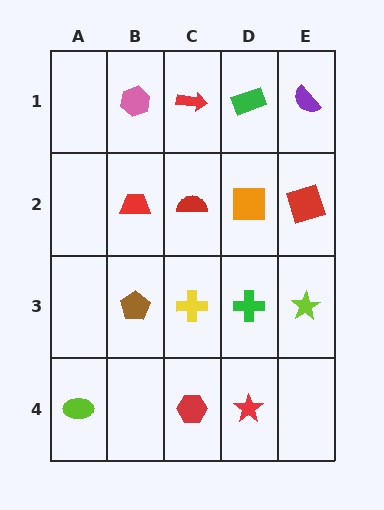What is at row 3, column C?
A yellow cross.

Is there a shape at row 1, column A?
No, that cell is empty.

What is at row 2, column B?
A red trapezoid.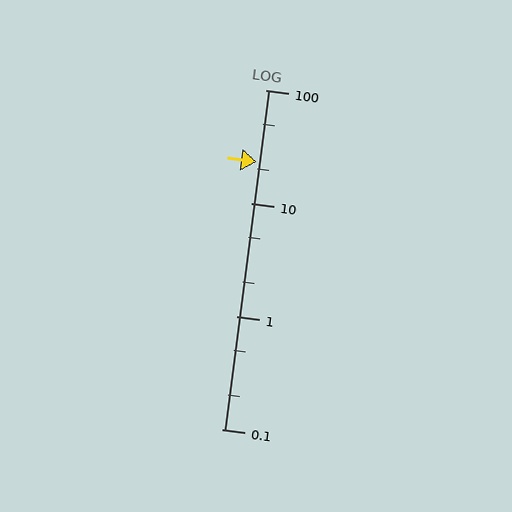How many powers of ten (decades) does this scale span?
The scale spans 3 decades, from 0.1 to 100.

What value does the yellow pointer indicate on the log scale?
The pointer indicates approximately 23.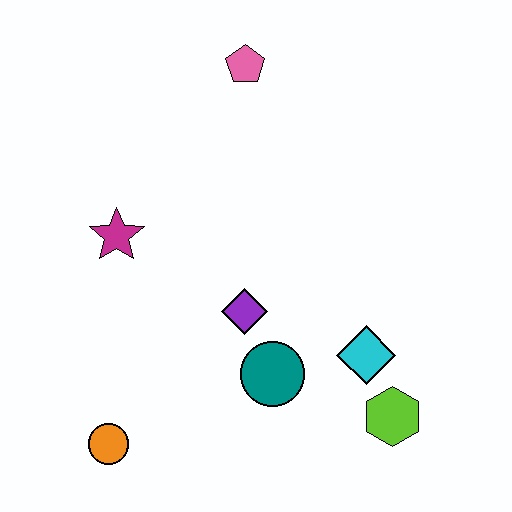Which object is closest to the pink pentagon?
The magenta star is closest to the pink pentagon.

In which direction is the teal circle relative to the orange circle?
The teal circle is to the right of the orange circle.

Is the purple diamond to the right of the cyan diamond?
No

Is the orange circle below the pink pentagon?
Yes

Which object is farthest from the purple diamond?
The pink pentagon is farthest from the purple diamond.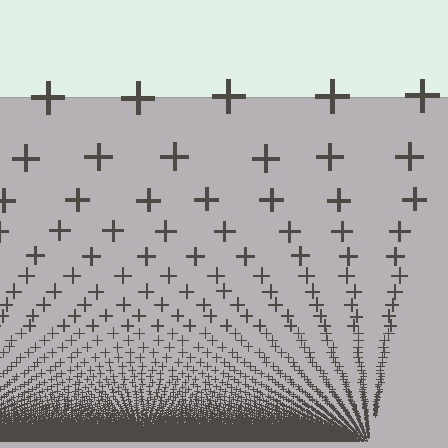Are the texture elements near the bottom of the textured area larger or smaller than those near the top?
Smaller. The gradient is inverted — elements near the bottom are smaller and denser.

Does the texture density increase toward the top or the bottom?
Density increases toward the bottom.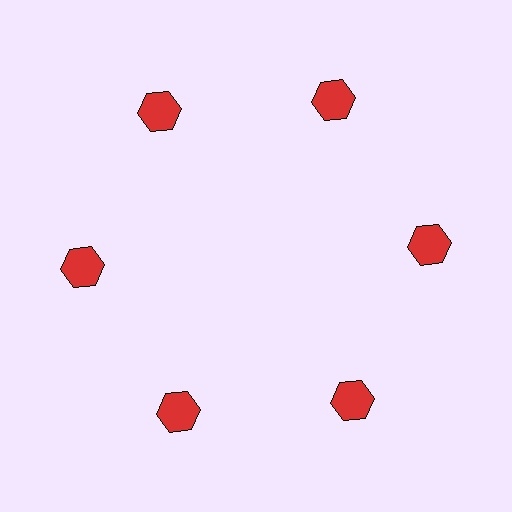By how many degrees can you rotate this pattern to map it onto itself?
The pattern maps onto itself every 60 degrees of rotation.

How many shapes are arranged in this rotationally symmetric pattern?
There are 6 shapes, arranged in 6 groups of 1.